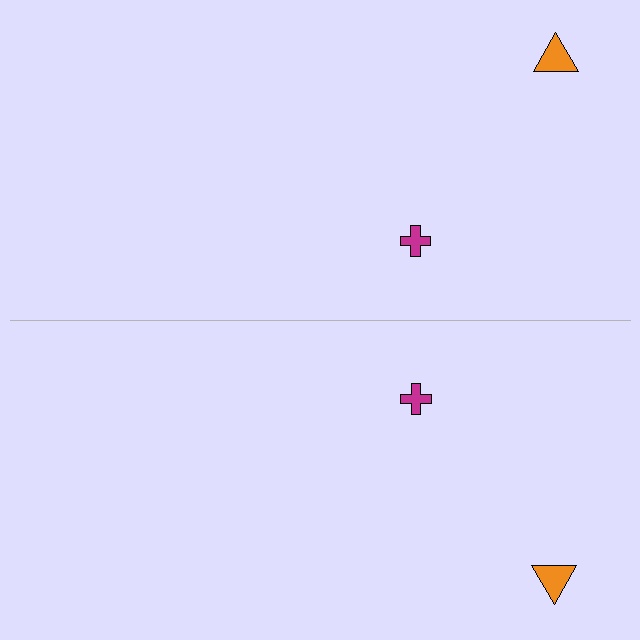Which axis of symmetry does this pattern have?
The pattern has a horizontal axis of symmetry running through the center of the image.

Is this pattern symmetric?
Yes, this pattern has bilateral (reflection) symmetry.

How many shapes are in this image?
There are 4 shapes in this image.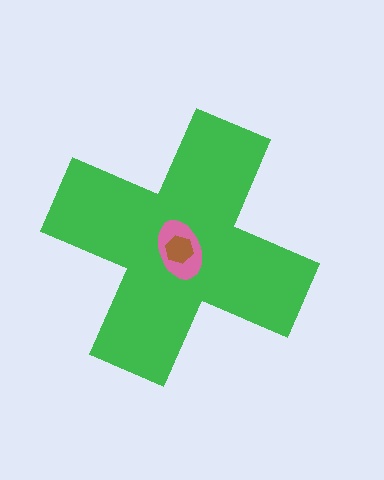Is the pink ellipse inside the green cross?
Yes.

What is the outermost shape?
The green cross.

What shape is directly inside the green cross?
The pink ellipse.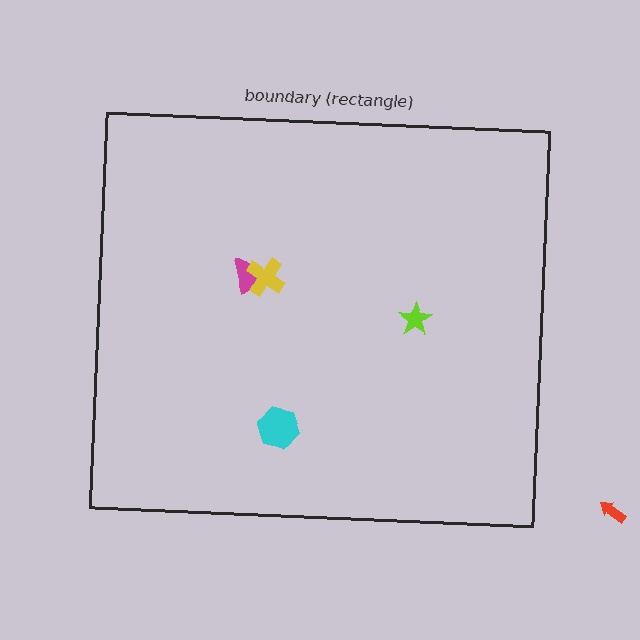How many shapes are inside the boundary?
4 inside, 1 outside.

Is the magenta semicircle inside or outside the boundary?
Inside.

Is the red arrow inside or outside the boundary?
Outside.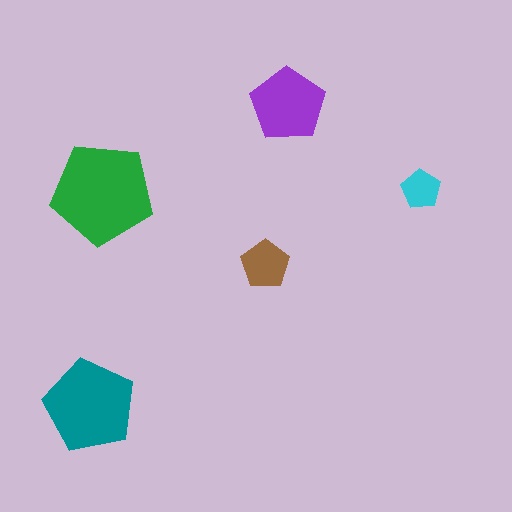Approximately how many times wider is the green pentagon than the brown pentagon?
About 2 times wider.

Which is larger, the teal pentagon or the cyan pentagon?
The teal one.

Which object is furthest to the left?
The teal pentagon is leftmost.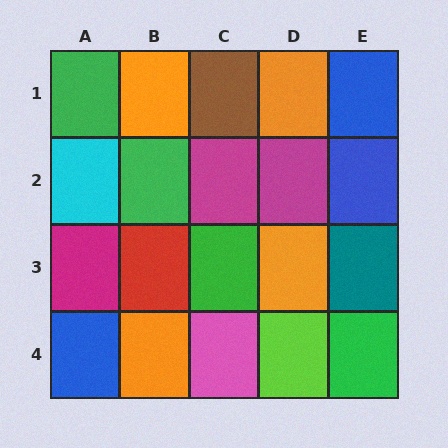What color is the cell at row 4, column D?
Lime.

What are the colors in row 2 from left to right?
Cyan, green, magenta, magenta, blue.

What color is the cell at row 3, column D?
Orange.